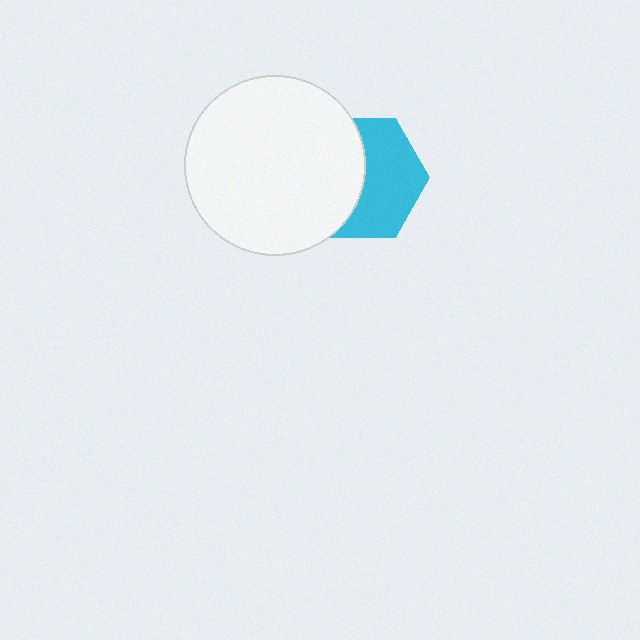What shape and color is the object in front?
The object in front is a white circle.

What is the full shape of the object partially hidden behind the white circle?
The partially hidden object is a cyan hexagon.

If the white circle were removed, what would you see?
You would see the complete cyan hexagon.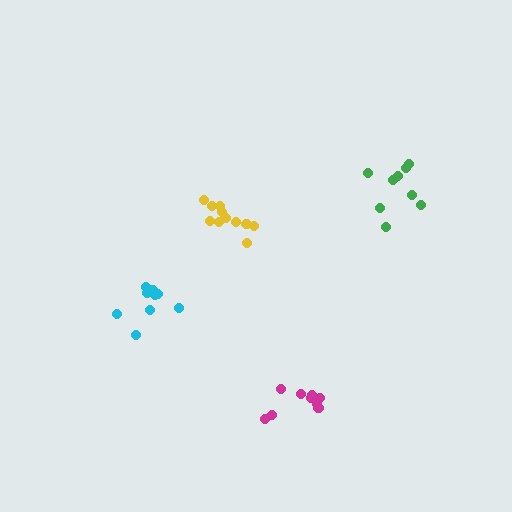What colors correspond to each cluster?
The clusters are colored: cyan, magenta, green, yellow.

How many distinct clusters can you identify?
There are 4 distinct clusters.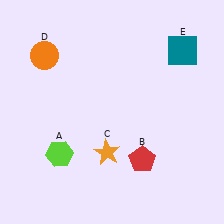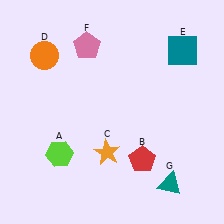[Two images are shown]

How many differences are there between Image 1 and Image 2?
There are 2 differences between the two images.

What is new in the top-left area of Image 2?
A pink pentagon (F) was added in the top-left area of Image 2.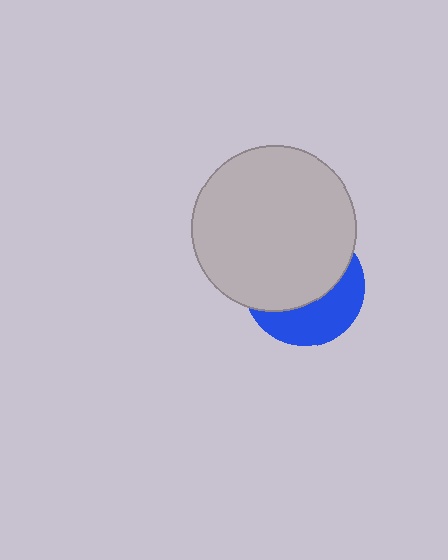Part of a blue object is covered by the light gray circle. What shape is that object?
It is a circle.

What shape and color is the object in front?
The object in front is a light gray circle.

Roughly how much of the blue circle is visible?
A small part of it is visible (roughly 39%).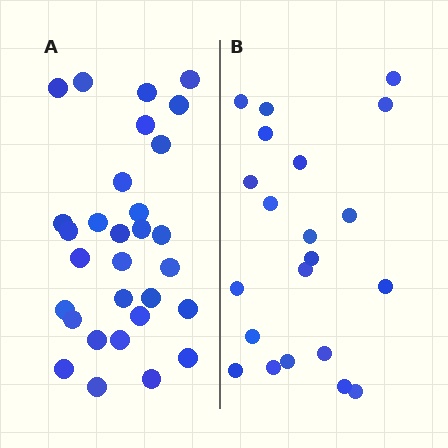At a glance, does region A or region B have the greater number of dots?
Region A (the left region) has more dots.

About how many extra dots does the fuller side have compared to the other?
Region A has roughly 8 or so more dots than region B.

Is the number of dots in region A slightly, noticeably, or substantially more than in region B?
Region A has noticeably more, but not dramatically so. The ratio is roughly 1.4 to 1.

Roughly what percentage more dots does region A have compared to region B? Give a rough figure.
About 45% more.